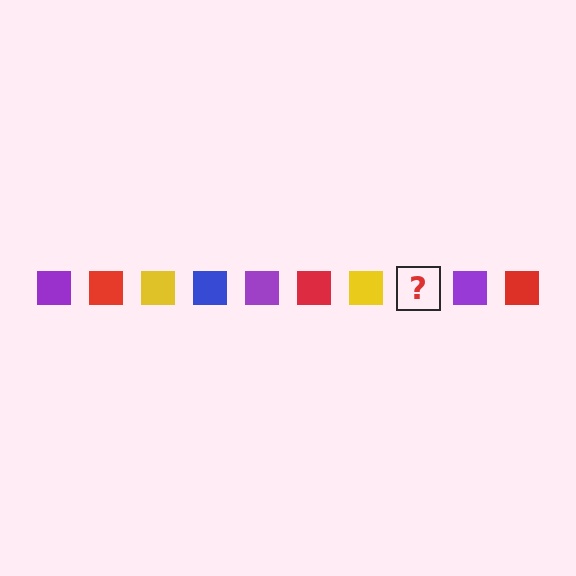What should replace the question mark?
The question mark should be replaced with a blue square.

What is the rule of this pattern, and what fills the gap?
The rule is that the pattern cycles through purple, red, yellow, blue squares. The gap should be filled with a blue square.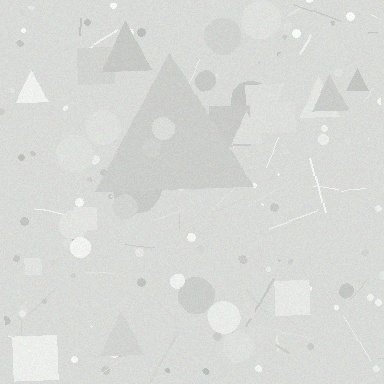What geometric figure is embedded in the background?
A triangle is embedded in the background.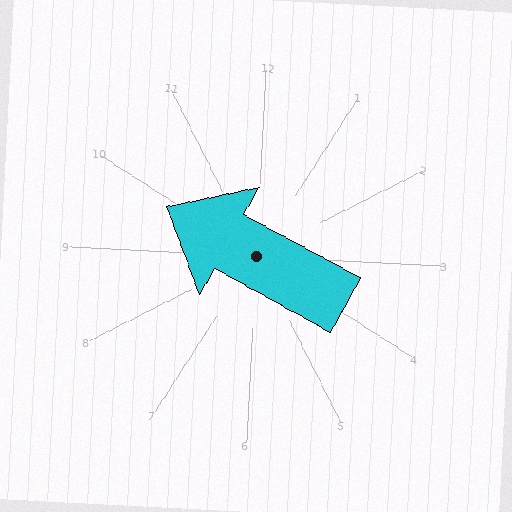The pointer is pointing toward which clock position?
Roughly 10 o'clock.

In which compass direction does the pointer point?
Northwest.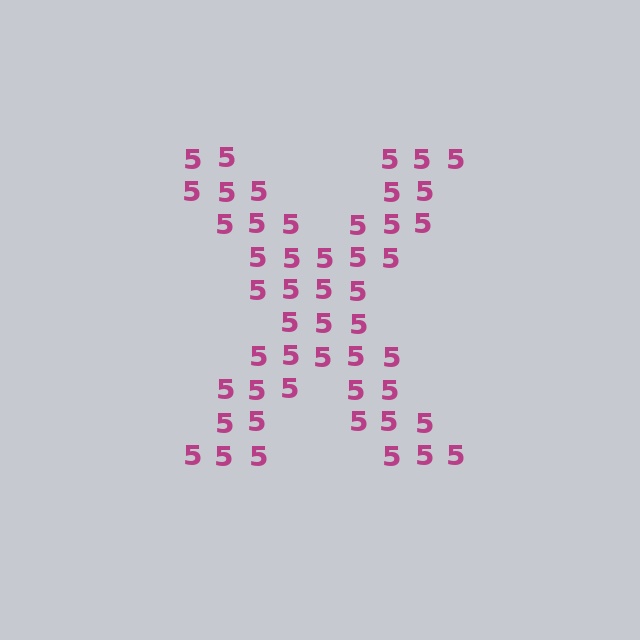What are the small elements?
The small elements are digit 5's.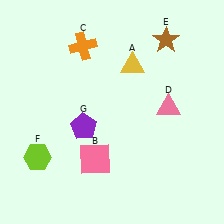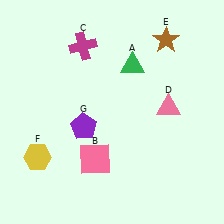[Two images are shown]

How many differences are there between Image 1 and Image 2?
There are 3 differences between the two images.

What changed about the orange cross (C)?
In Image 1, C is orange. In Image 2, it changed to magenta.